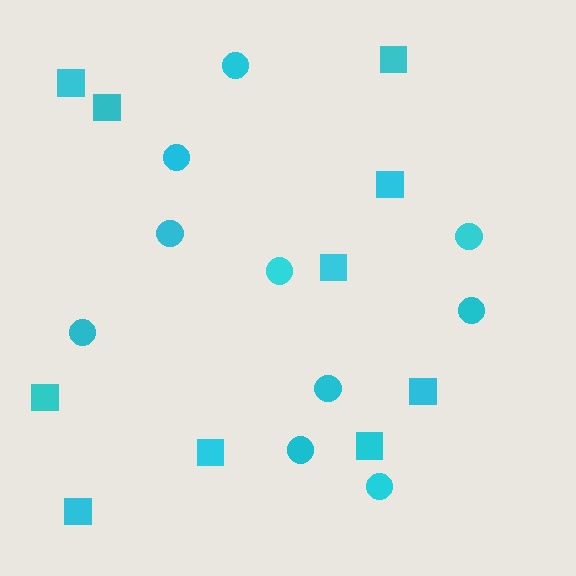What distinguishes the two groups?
There are 2 groups: one group of circles (10) and one group of squares (10).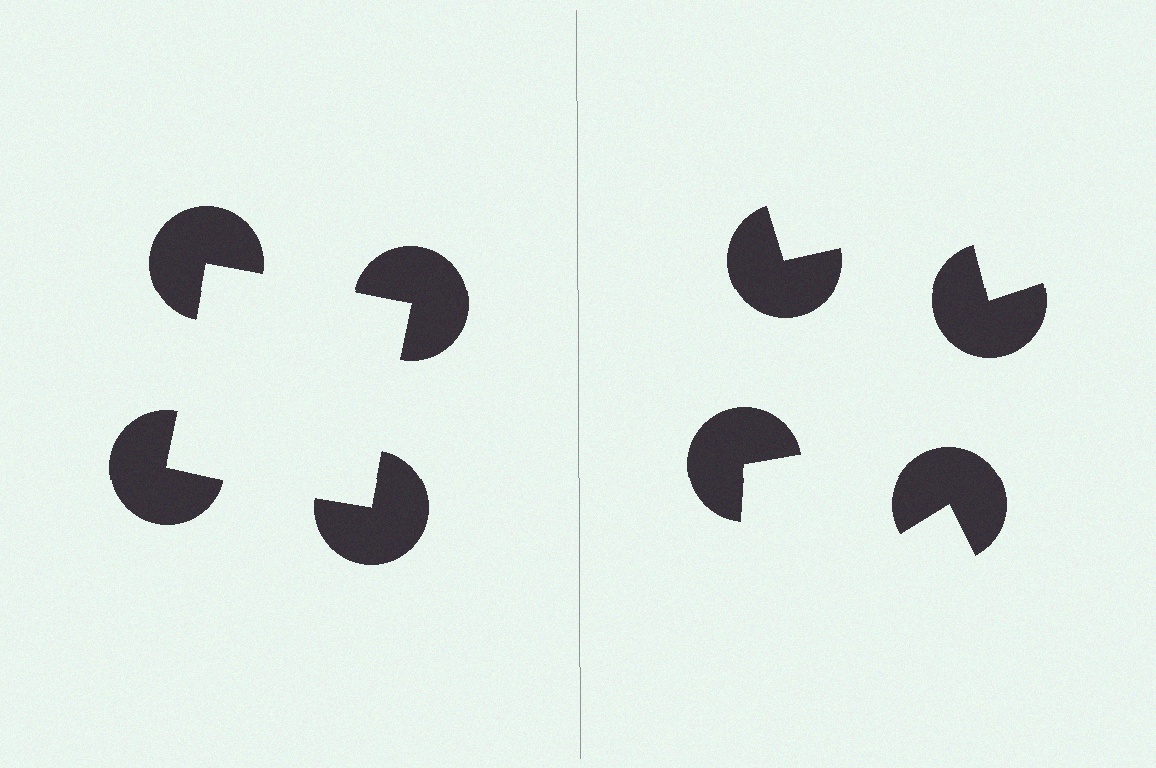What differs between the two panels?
The pac-man discs are positioned identically on both sides; only the wedge orientations differ. On the left they align to a square; on the right they are misaligned.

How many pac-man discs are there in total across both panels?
8 — 4 on each side.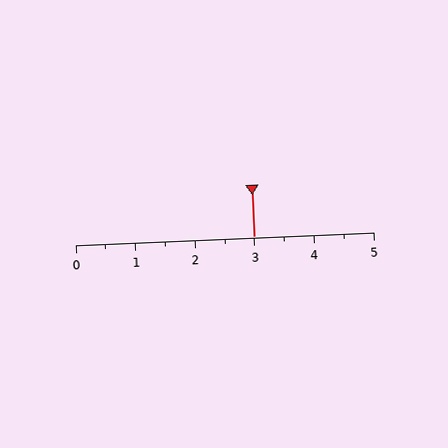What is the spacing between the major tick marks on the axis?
The major ticks are spaced 1 apart.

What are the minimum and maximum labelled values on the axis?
The axis runs from 0 to 5.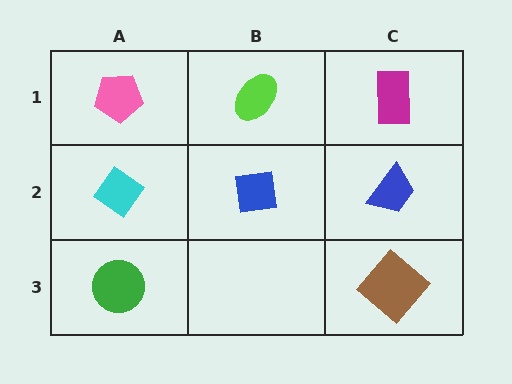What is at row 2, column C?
A blue trapezoid.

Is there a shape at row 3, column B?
No, that cell is empty.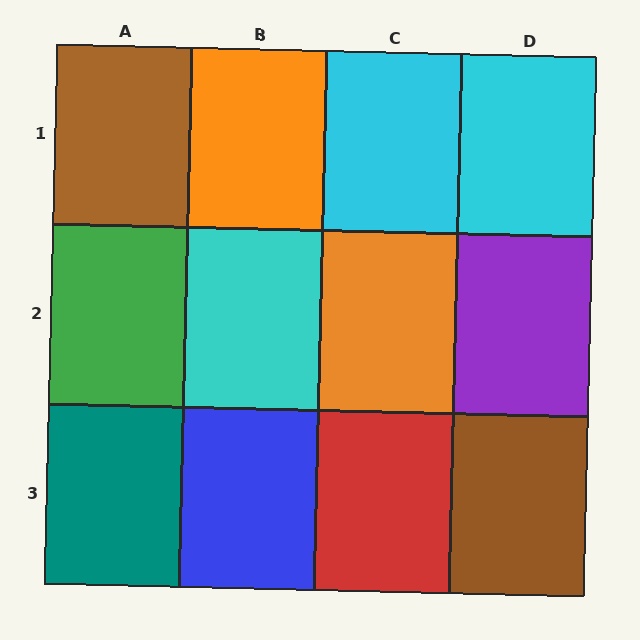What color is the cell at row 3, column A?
Teal.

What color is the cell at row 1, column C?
Cyan.